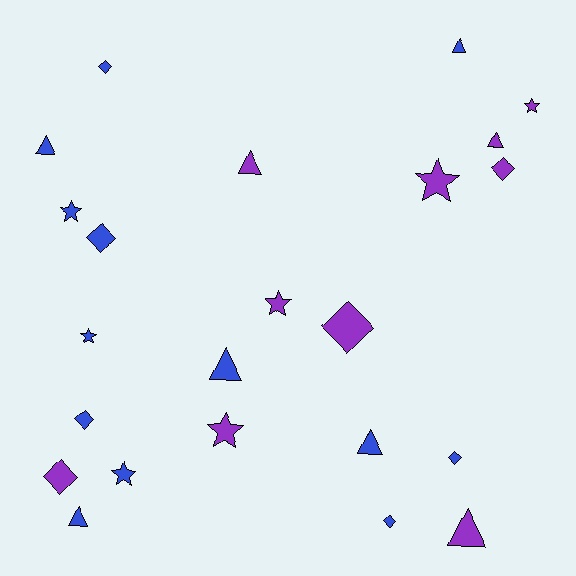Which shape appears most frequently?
Triangle, with 8 objects.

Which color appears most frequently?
Blue, with 13 objects.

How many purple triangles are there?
There are 3 purple triangles.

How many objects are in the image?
There are 23 objects.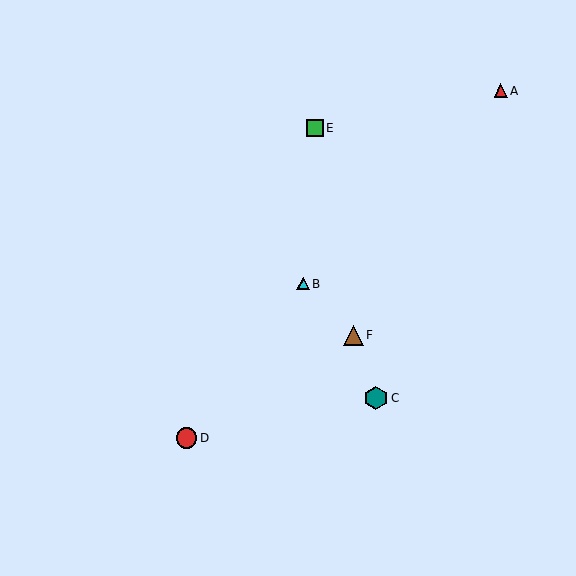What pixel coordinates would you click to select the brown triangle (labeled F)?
Click at (353, 335) to select the brown triangle F.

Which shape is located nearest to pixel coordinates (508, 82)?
The red triangle (labeled A) at (501, 91) is nearest to that location.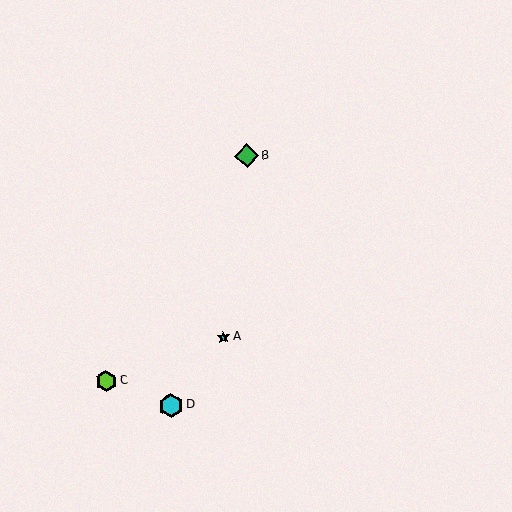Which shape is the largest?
The green diamond (labeled B) is the largest.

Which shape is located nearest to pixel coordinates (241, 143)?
The green diamond (labeled B) at (247, 156) is nearest to that location.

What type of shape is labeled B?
Shape B is a green diamond.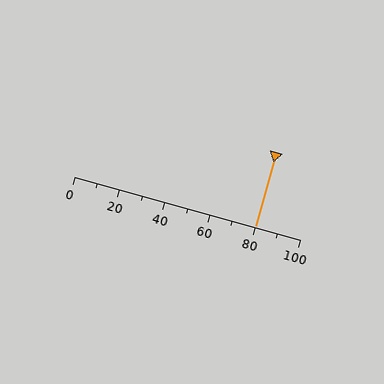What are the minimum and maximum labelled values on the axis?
The axis runs from 0 to 100.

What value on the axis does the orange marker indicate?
The marker indicates approximately 80.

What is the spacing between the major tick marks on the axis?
The major ticks are spaced 20 apart.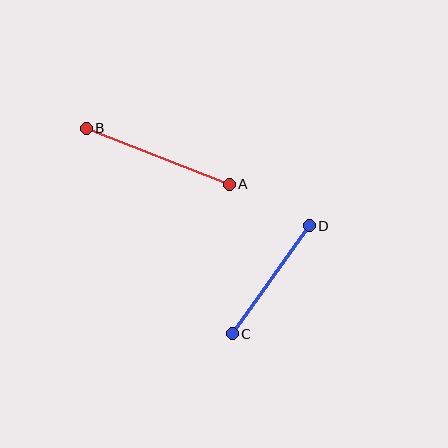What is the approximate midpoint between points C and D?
The midpoint is at approximately (271, 280) pixels.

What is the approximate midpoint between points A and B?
The midpoint is at approximately (158, 156) pixels.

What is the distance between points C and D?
The distance is approximately 133 pixels.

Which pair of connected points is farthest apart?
Points A and B are farthest apart.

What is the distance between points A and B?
The distance is approximately 154 pixels.